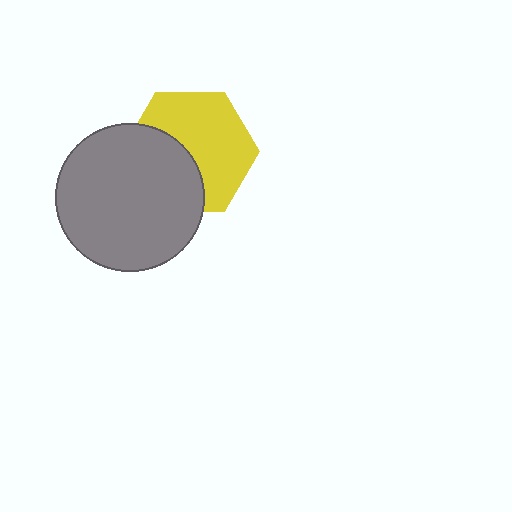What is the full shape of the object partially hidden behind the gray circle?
The partially hidden object is a yellow hexagon.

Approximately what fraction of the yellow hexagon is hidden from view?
Roughly 40% of the yellow hexagon is hidden behind the gray circle.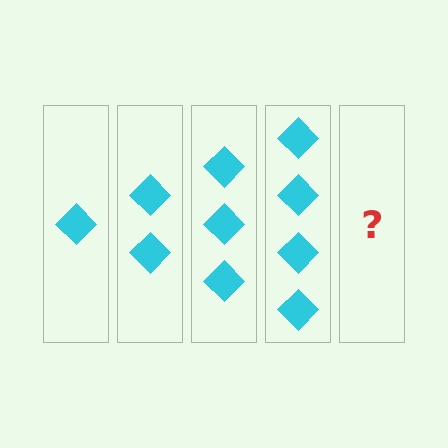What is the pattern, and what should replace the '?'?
The pattern is that each step adds one more diamond. The '?' should be 5 diamonds.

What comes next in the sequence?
The next element should be 5 diamonds.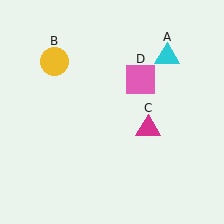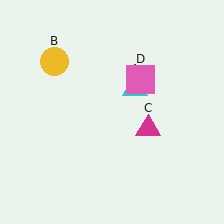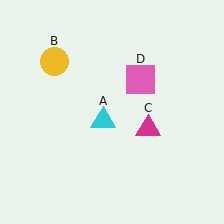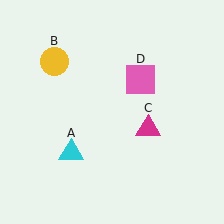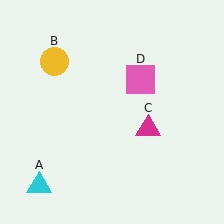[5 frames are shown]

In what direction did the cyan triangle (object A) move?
The cyan triangle (object A) moved down and to the left.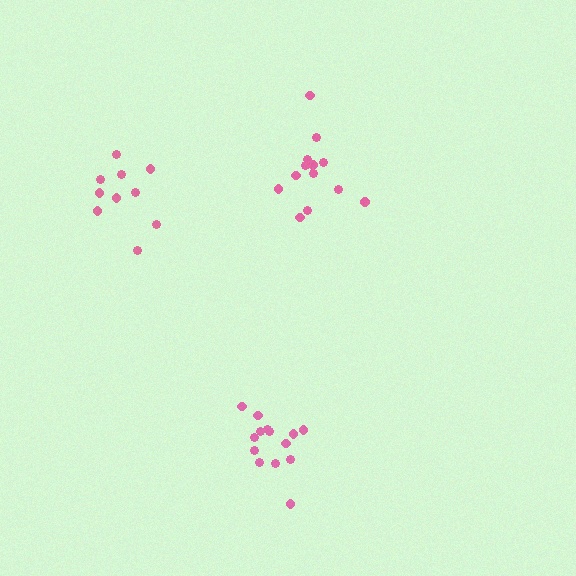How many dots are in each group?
Group 1: 14 dots, Group 2: 14 dots, Group 3: 10 dots (38 total).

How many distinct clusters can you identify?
There are 3 distinct clusters.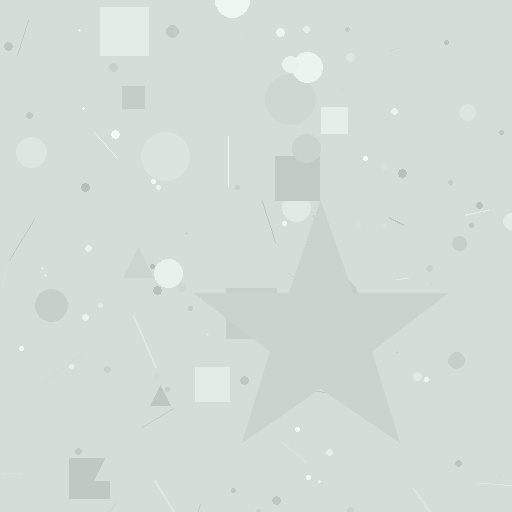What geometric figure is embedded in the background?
A star is embedded in the background.